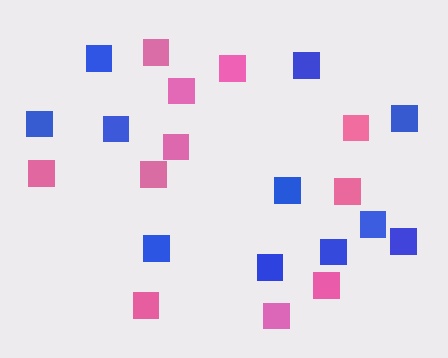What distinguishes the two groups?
There are 2 groups: one group of pink squares (11) and one group of blue squares (11).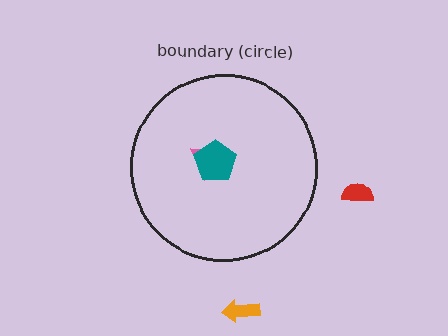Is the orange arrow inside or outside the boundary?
Outside.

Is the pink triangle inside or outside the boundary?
Inside.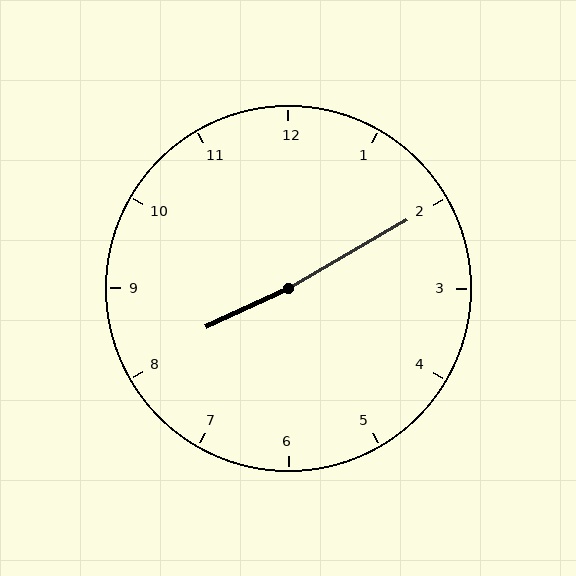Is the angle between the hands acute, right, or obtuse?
It is obtuse.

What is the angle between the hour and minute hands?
Approximately 175 degrees.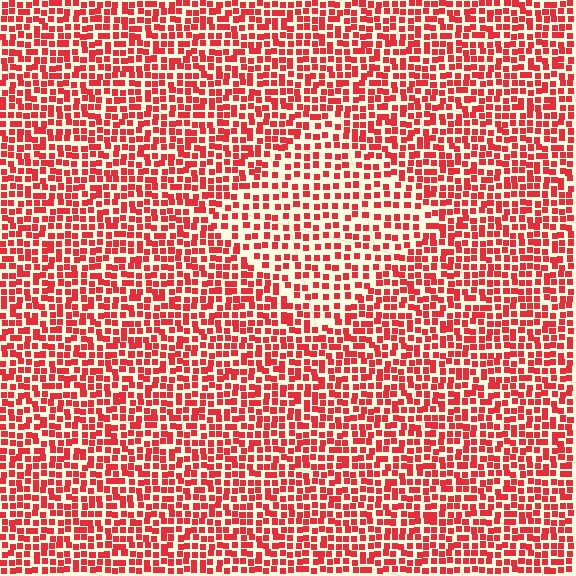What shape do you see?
I see a diamond.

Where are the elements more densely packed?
The elements are more densely packed outside the diamond boundary.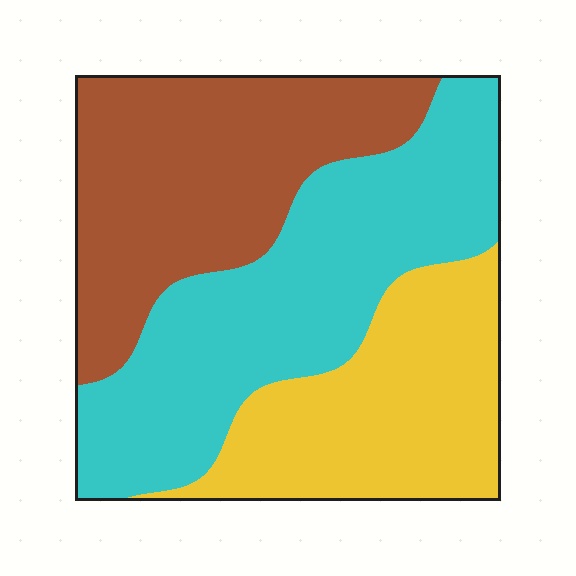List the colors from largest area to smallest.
From largest to smallest: cyan, brown, yellow.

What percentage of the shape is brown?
Brown covers 33% of the shape.